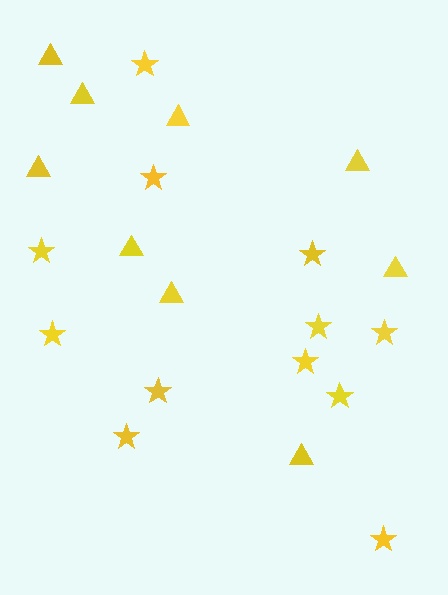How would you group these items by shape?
There are 2 groups: one group of triangles (9) and one group of stars (12).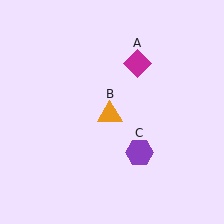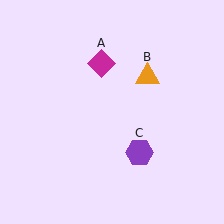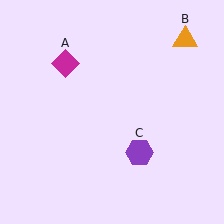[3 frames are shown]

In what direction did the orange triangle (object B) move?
The orange triangle (object B) moved up and to the right.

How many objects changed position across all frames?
2 objects changed position: magenta diamond (object A), orange triangle (object B).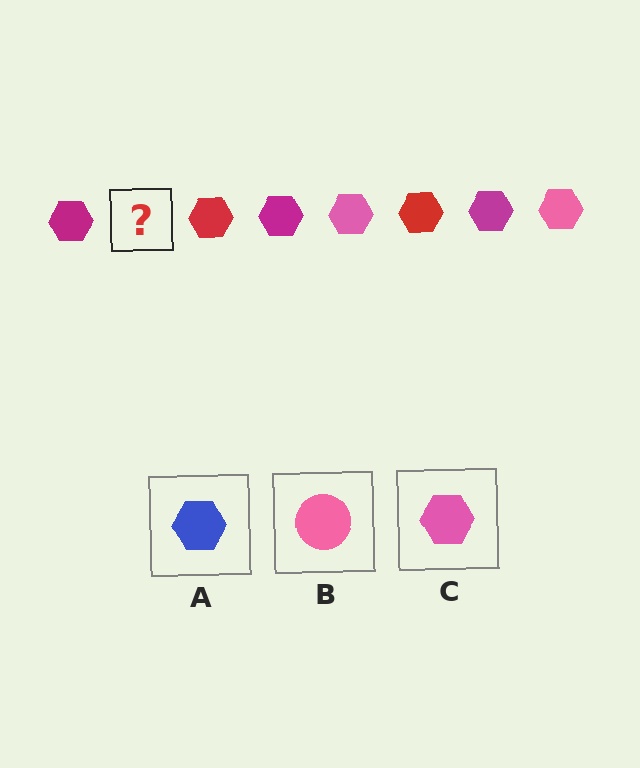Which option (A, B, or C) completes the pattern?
C.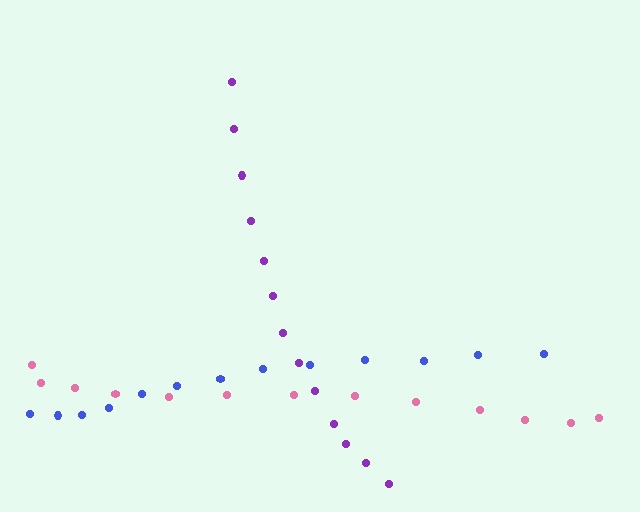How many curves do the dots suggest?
There are 3 distinct paths.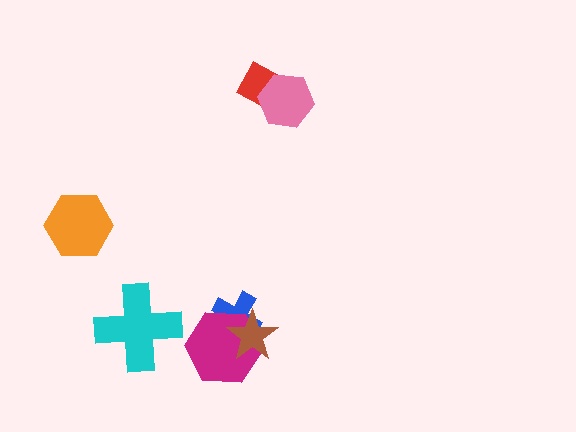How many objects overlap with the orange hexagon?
0 objects overlap with the orange hexagon.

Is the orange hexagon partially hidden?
No, no other shape covers it.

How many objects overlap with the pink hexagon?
1 object overlaps with the pink hexagon.